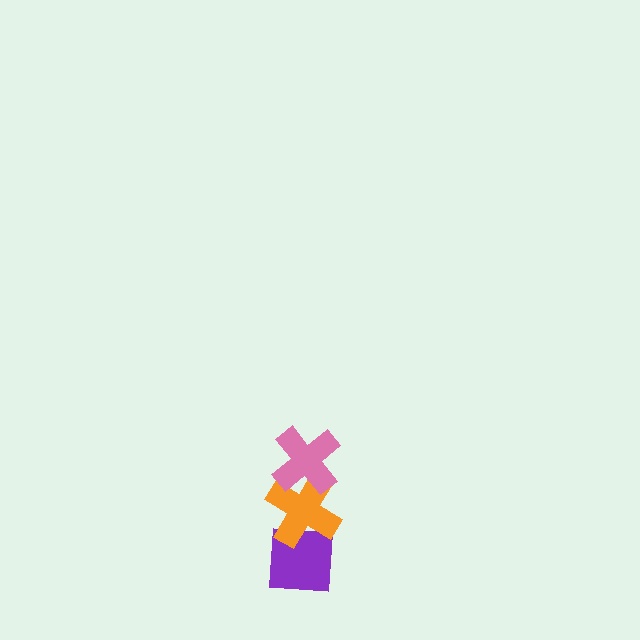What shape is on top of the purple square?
The orange cross is on top of the purple square.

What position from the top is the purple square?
The purple square is 3rd from the top.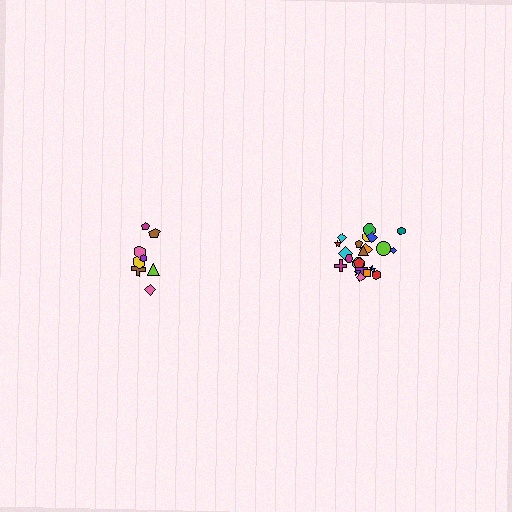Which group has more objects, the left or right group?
The right group.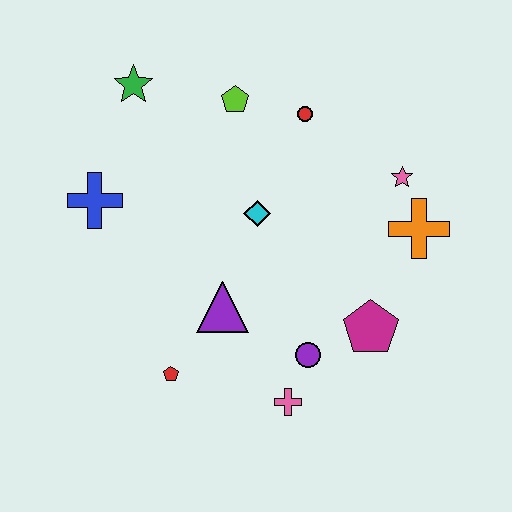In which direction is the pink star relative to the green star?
The pink star is to the right of the green star.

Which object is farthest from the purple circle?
The green star is farthest from the purple circle.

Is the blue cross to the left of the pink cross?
Yes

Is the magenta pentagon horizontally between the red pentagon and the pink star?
Yes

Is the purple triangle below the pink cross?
No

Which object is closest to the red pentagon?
The purple triangle is closest to the red pentagon.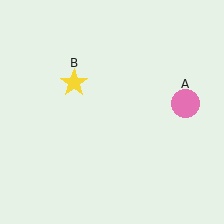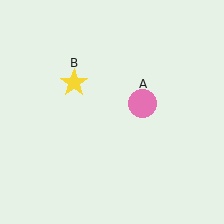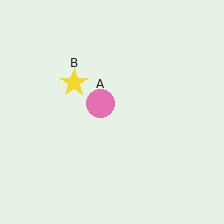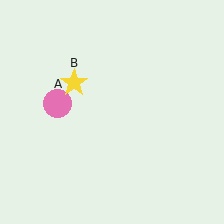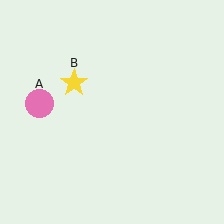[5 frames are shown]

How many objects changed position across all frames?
1 object changed position: pink circle (object A).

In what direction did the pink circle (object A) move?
The pink circle (object A) moved left.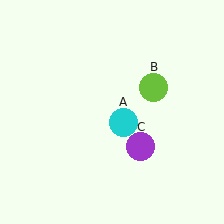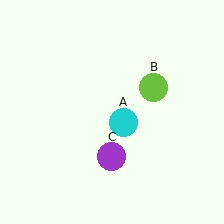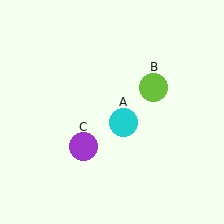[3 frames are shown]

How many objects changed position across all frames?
1 object changed position: purple circle (object C).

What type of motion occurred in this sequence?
The purple circle (object C) rotated clockwise around the center of the scene.